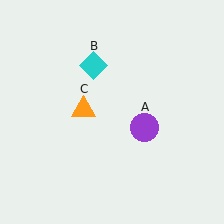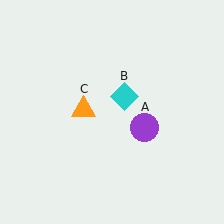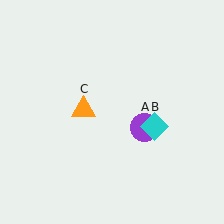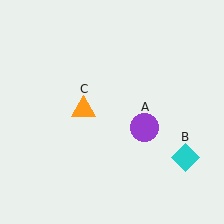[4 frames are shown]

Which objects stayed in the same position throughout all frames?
Purple circle (object A) and orange triangle (object C) remained stationary.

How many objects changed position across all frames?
1 object changed position: cyan diamond (object B).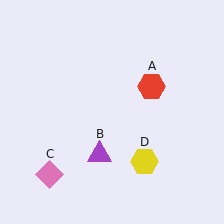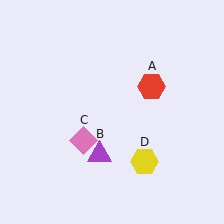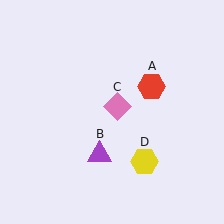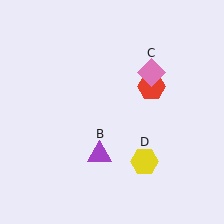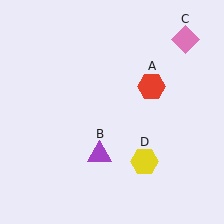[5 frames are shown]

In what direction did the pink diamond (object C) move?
The pink diamond (object C) moved up and to the right.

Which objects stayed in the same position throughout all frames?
Red hexagon (object A) and purple triangle (object B) and yellow hexagon (object D) remained stationary.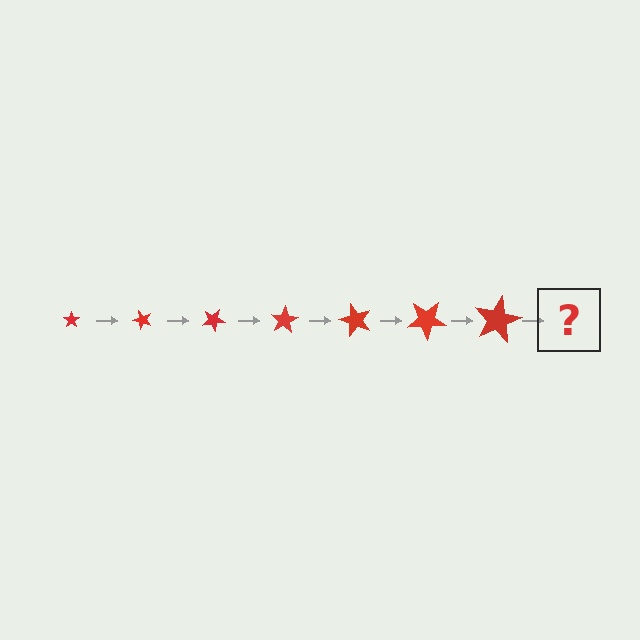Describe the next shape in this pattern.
It should be a star, larger than the previous one and rotated 350 degrees from the start.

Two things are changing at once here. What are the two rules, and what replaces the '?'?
The two rules are that the star grows larger each step and it rotates 50 degrees each step. The '?' should be a star, larger than the previous one and rotated 350 degrees from the start.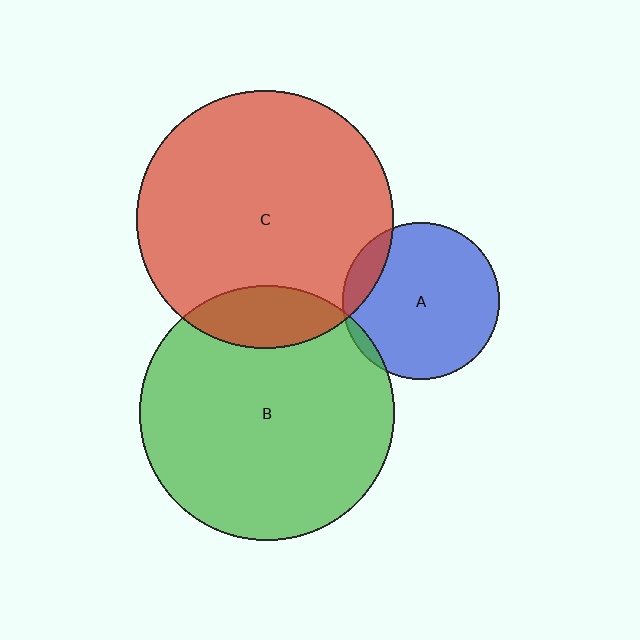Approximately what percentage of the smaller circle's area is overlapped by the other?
Approximately 5%.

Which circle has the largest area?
Circle C (red).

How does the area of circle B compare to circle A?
Approximately 2.6 times.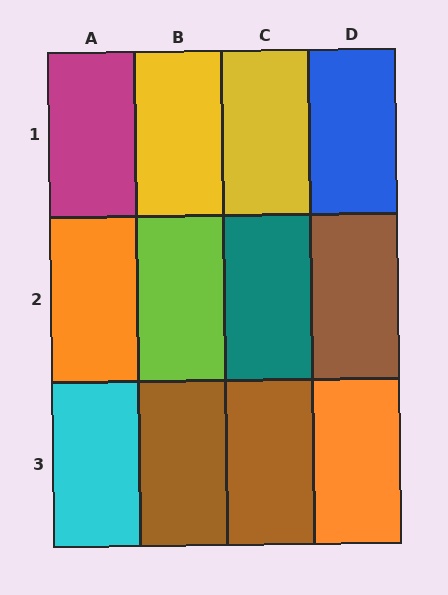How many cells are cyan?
1 cell is cyan.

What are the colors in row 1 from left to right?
Magenta, yellow, yellow, blue.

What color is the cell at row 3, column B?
Brown.